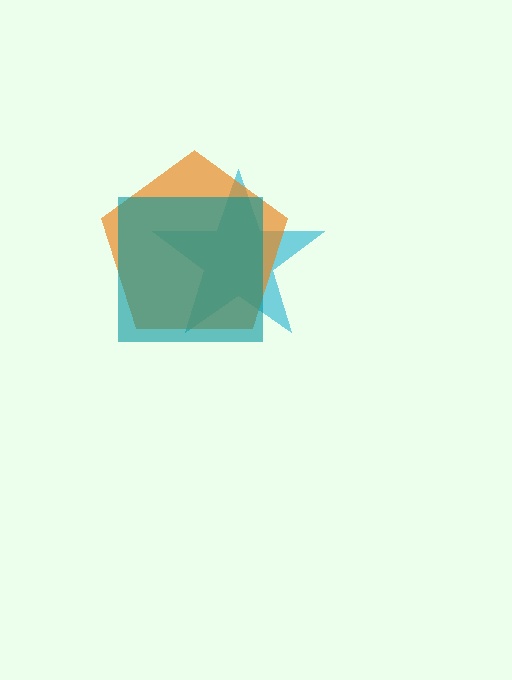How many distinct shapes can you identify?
There are 3 distinct shapes: a cyan star, an orange pentagon, a teal square.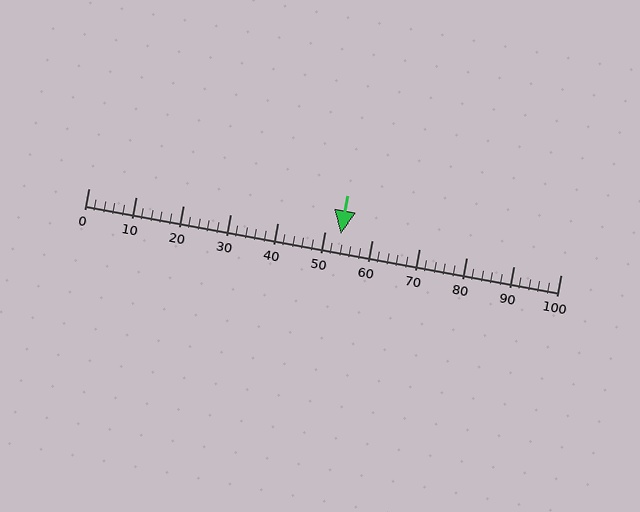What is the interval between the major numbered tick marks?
The major tick marks are spaced 10 units apart.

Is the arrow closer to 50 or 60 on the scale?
The arrow is closer to 50.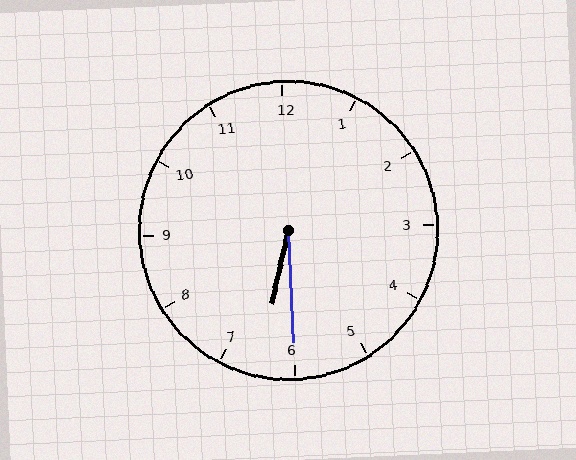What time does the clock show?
6:30.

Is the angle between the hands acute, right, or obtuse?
It is acute.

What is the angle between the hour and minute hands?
Approximately 15 degrees.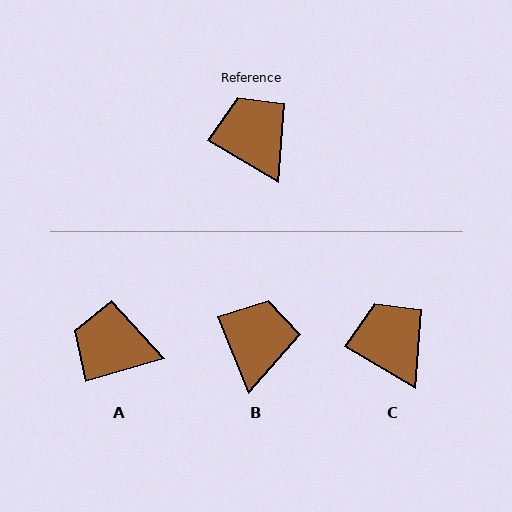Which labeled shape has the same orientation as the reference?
C.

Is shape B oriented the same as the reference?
No, it is off by about 38 degrees.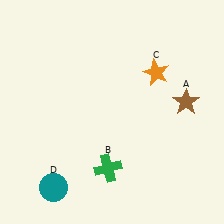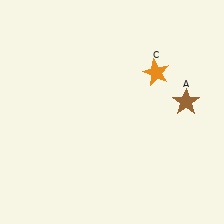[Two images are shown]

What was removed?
The green cross (B), the teal circle (D) were removed in Image 2.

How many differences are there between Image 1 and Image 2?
There are 2 differences between the two images.